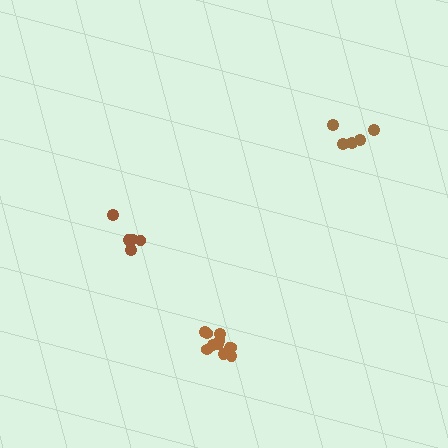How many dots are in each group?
Group 1: 5 dots, Group 2: 11 dots, Group 3: 5 dots (21 total).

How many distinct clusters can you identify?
There are 3 distinct clusters.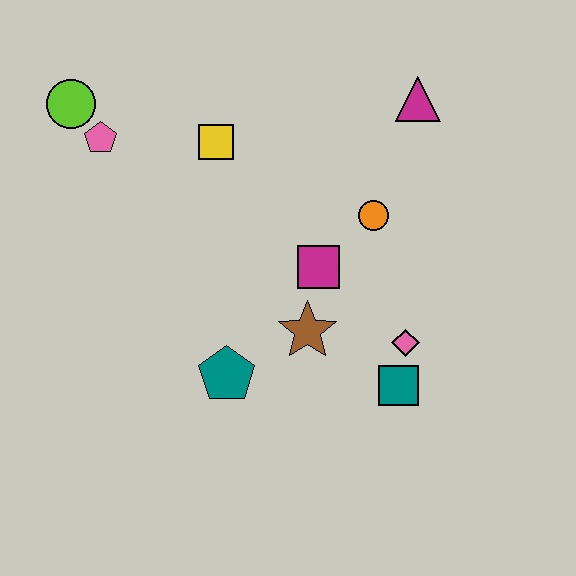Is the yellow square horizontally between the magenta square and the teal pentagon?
No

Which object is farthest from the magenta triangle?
The lime circle is farthest from the magenta triangle.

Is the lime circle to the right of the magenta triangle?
No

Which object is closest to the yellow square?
The pink pentagon is closest to the yellow square.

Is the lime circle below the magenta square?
No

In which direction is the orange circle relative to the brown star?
The orange circle is above the brown star.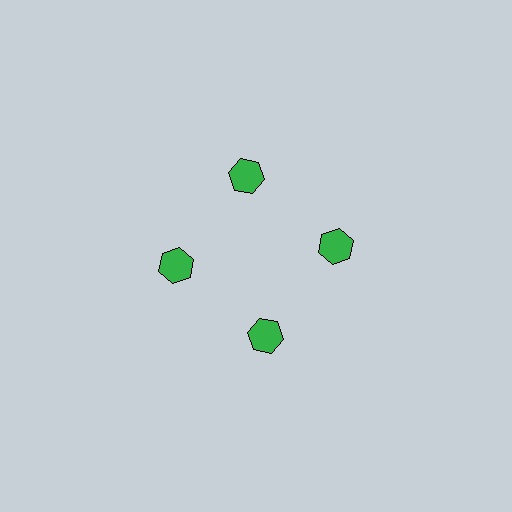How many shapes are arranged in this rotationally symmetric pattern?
There are 4 shapes, arranged in 4 groups of 1.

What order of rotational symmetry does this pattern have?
This pattern has 4-fold rotational symmetry.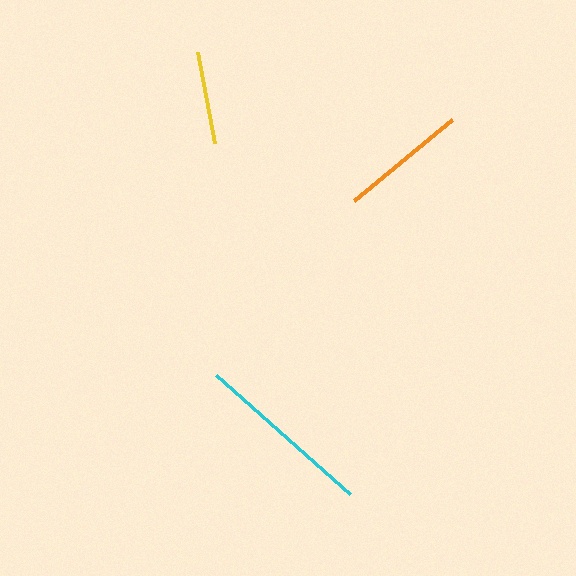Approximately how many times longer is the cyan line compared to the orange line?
The cyan line is approximately 1.4 times the length of the orange line.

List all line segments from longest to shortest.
From longest to shortest: cyan, orange, yellow.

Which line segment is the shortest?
The yellow line is the shortest at approximately 93 pixels.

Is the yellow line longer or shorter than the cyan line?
The cyan line is longer than the yellow line.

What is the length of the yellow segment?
The yellow segment is approximately 93 pixels long.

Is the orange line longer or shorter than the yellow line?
The orange line is longer than the yellow line.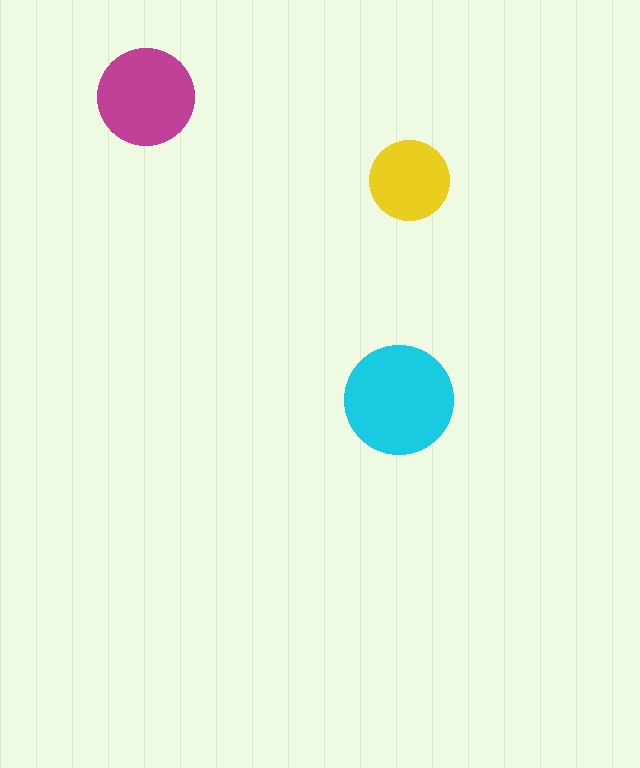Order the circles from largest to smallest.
the cyan one, the magenta one, the yellow one.